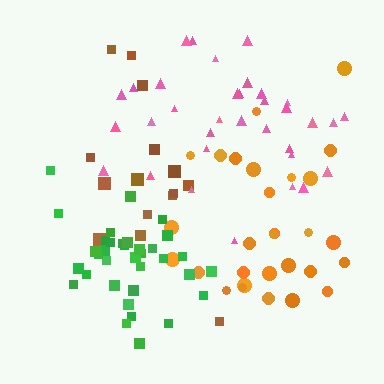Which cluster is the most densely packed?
Green.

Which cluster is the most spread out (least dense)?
Brown.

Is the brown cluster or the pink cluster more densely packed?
Pink.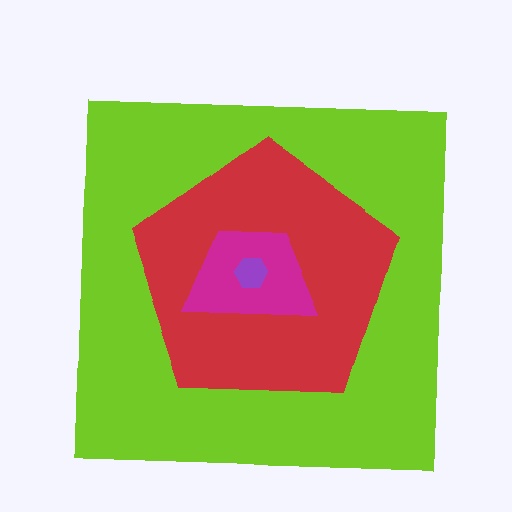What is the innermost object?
The purple hexagon.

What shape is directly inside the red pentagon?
The magenta trapezoid.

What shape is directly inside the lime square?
The red pentagon.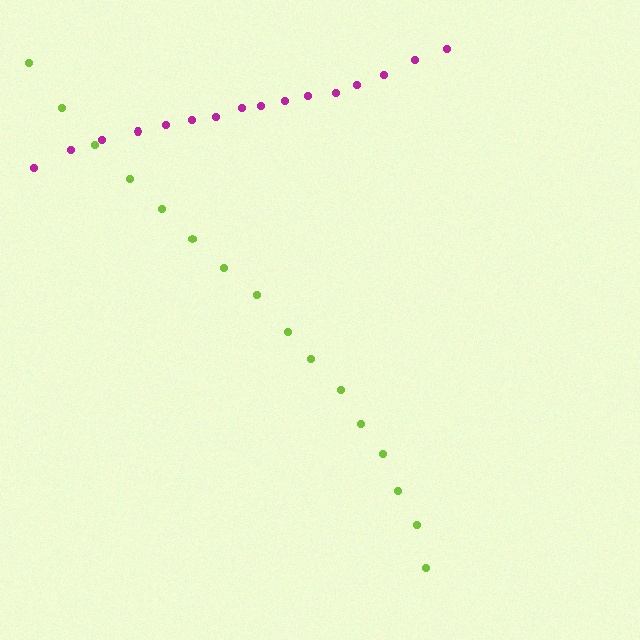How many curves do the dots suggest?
There are 2 distinct paths.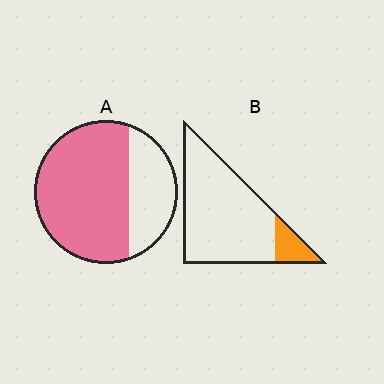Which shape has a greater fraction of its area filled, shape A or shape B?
Shape A.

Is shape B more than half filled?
No.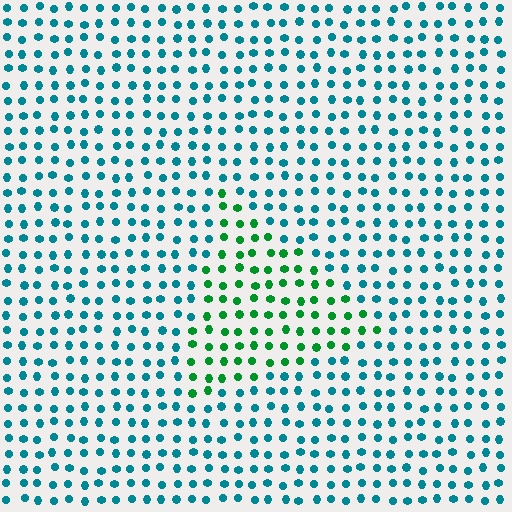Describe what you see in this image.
The image is filled with small teal elements in a uniform arrangement. A triangle-shaped region is visible where the elements are tinted to a slightly different hue, forming a subtle color boundary.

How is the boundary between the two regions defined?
The boundary is defined purely by a slight shift in hue (about 48 degrees). Spacing, size, and orientation are identical on both sides.